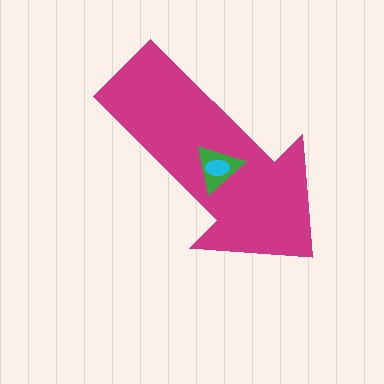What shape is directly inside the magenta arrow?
The green triangle.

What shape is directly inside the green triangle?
The cyan ellipse.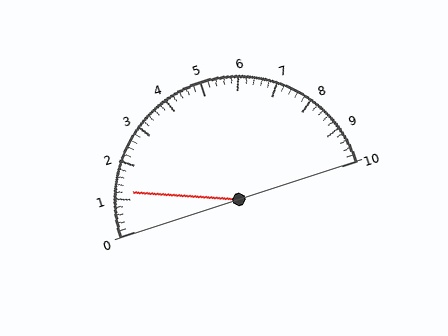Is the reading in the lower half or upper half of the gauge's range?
The reading is in the lower half of the range (0 to 10).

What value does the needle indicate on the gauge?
The needle indicates approximately 1.2.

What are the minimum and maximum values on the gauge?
The gauge ranges from 0 to 10.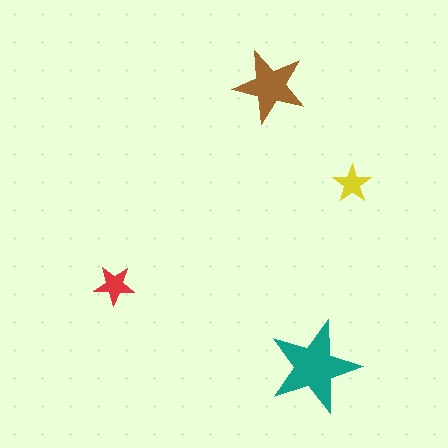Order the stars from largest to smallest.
the teal one, the brown one, the red one, the yellow one.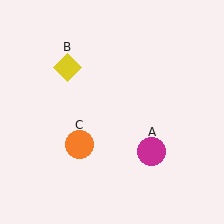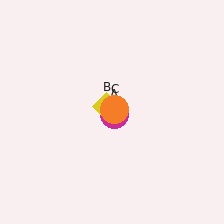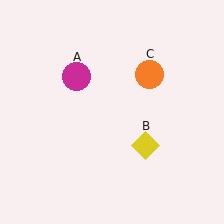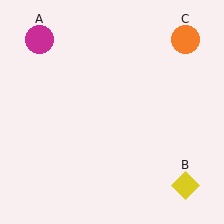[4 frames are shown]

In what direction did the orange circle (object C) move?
The orange circle (object C) moved up and to the right.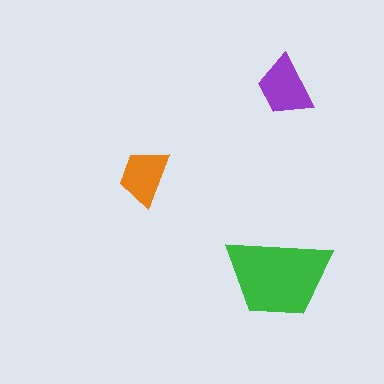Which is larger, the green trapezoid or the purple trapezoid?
The green one.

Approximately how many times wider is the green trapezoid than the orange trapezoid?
About 2 times wider.